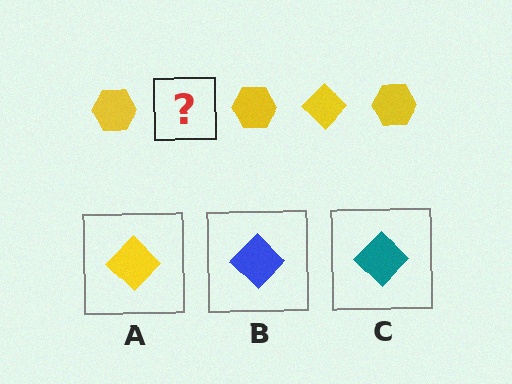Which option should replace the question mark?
Option A.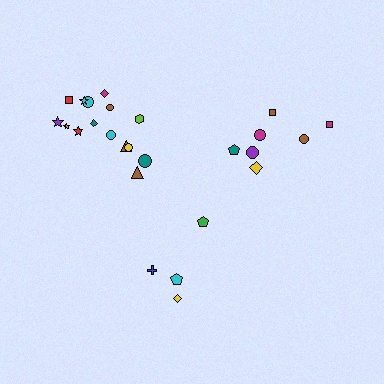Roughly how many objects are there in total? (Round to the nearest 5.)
Roughly 25 objects in total.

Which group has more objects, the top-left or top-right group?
The top-left group.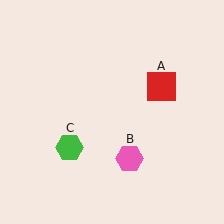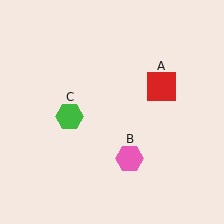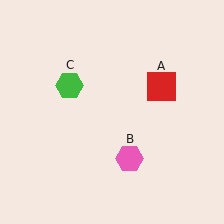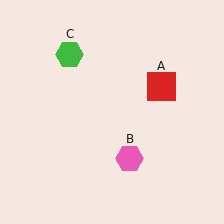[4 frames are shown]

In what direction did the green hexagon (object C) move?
The green hexagon (object C) moved up.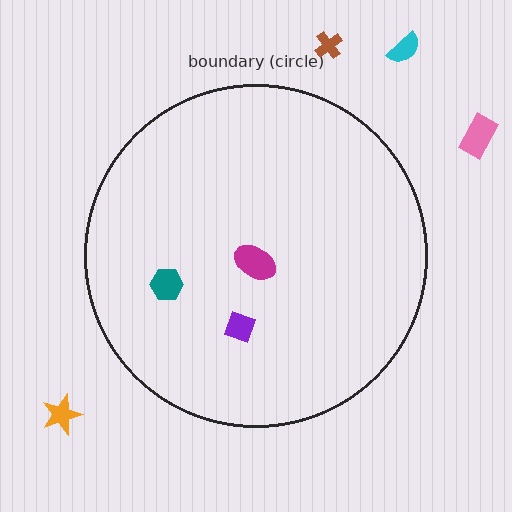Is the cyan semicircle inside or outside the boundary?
Outside.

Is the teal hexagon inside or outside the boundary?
Inside.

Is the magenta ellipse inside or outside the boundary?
Inside.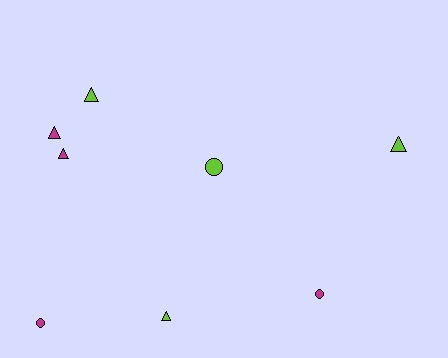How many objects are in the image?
There are 8 objects.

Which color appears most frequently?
Lime, with 4 objects.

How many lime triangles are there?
There are 3 lime triangles.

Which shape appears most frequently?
Triangle, with 5 objects.